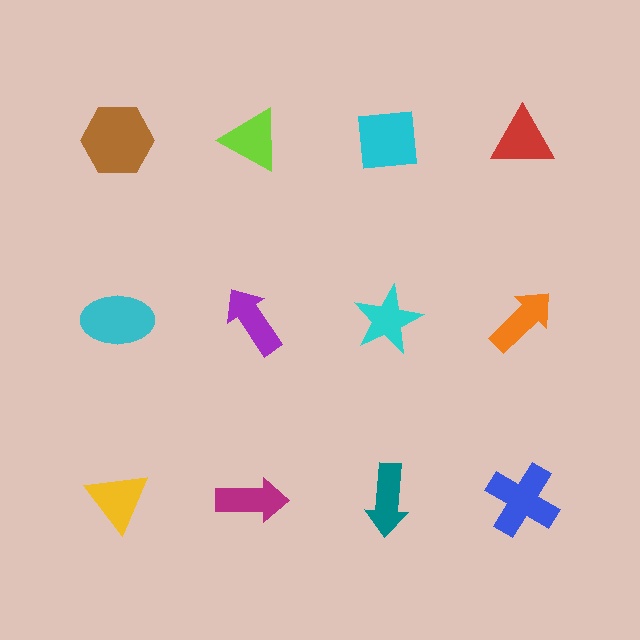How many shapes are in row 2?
4 shapes.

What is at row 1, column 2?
A lime triangle.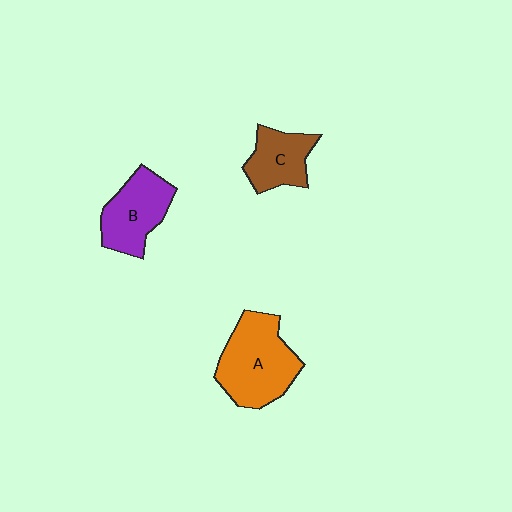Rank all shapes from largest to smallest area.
From largest to smallest: A (orange), B (purple), C (brown).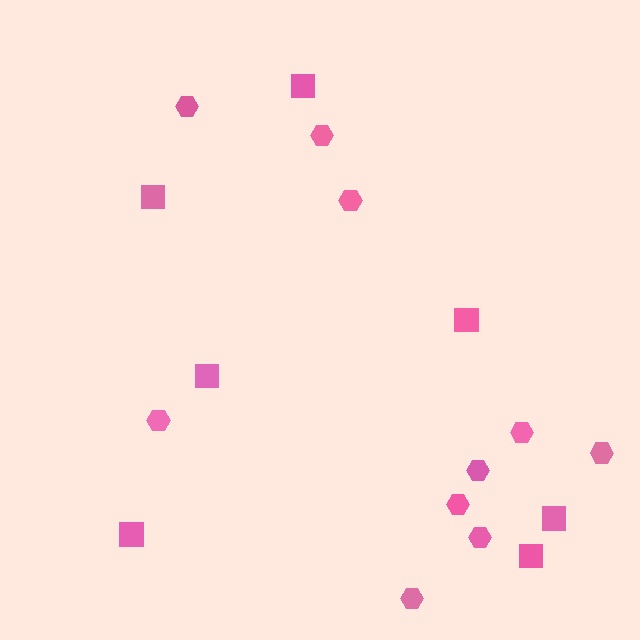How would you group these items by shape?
There are 2 groups: one group of squares (7) and one group of hexagons (10).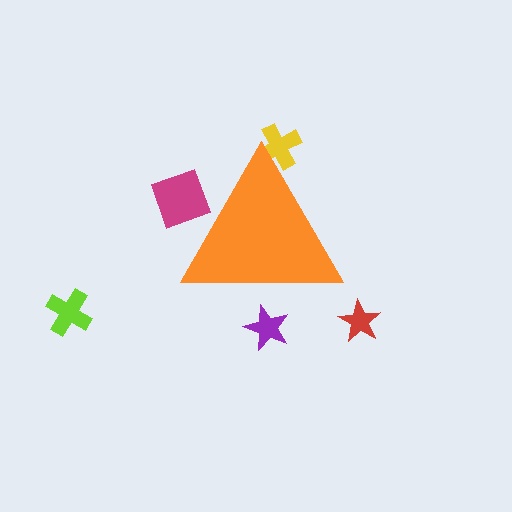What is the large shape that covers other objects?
An orange triangle.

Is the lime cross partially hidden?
No, the lime cross is fully visible.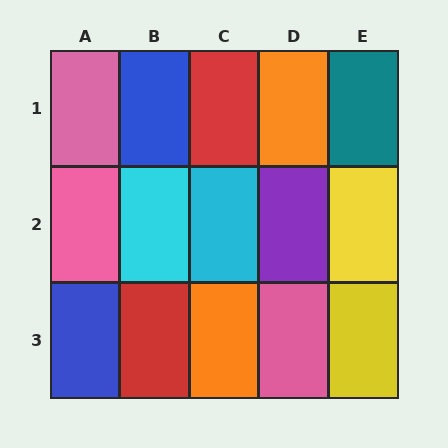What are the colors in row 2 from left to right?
Pink, cyan, cyan, purple, yellow.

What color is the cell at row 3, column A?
Blue.